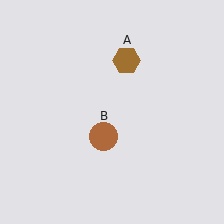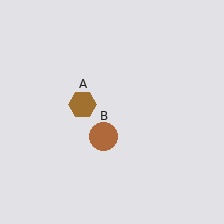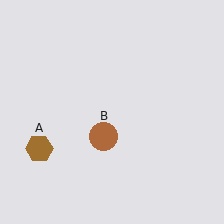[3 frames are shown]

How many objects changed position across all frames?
1 object changed position: brown hexagon (object A).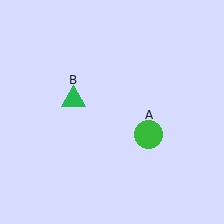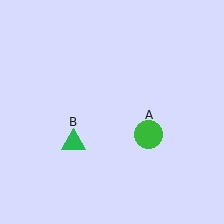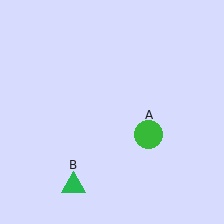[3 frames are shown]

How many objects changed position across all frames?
1 object changed position: green triangle (object B).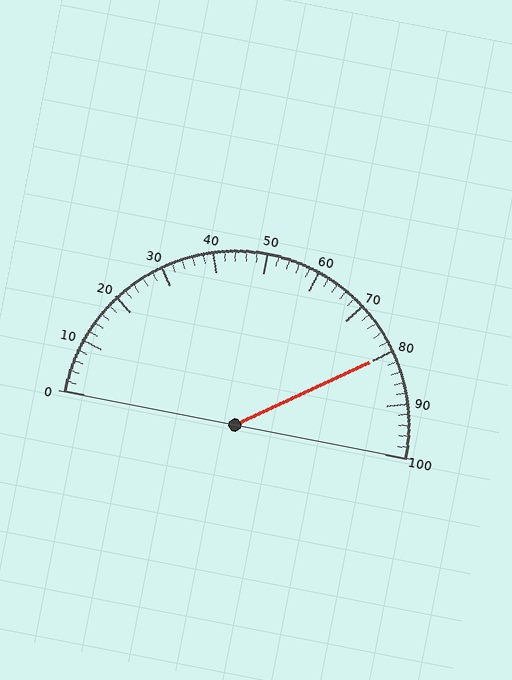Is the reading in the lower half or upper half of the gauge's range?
The reading is in the upper half of the range (0 to 100).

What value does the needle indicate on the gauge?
The needle indicates approximately 80.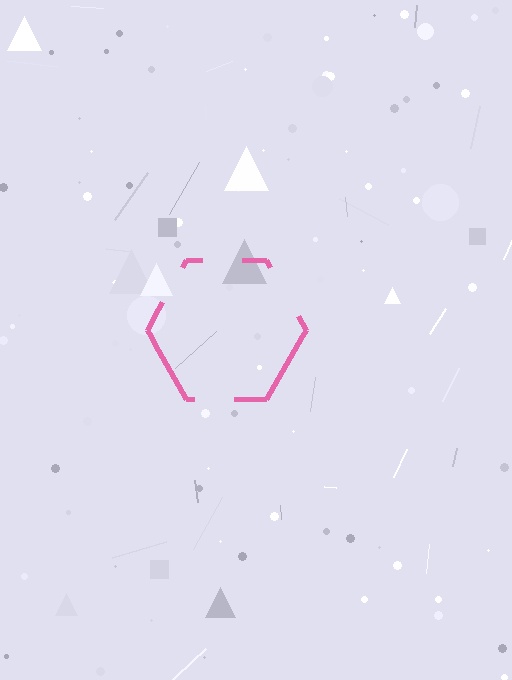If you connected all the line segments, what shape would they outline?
They would outline a hexagon.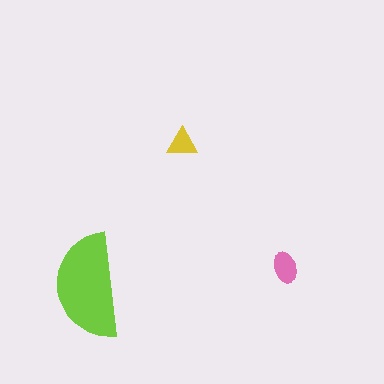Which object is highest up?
The yellow triangle is topmost.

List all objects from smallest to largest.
The yellow triangle, the pink ellipse, the lime semicircle.